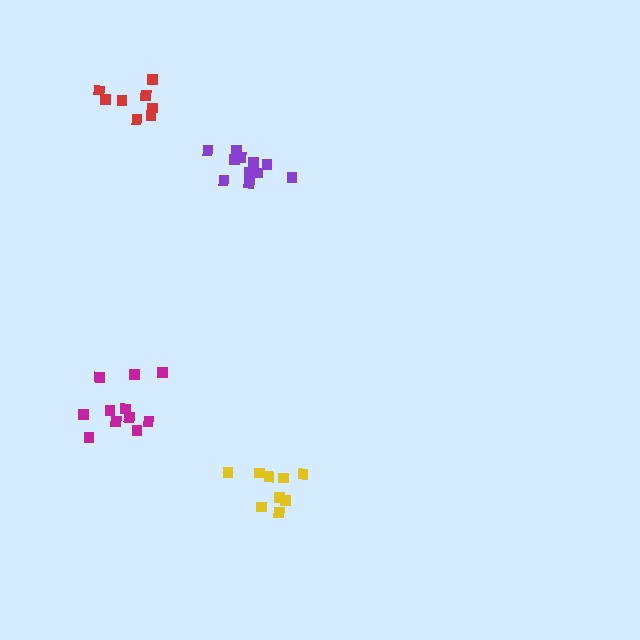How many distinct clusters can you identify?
There are 4 distinct clusters.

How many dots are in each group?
Group 1: 11 dots, Group 2: 11 dots, Group 3: 8 dots, Group 4: 9 dots (39 total).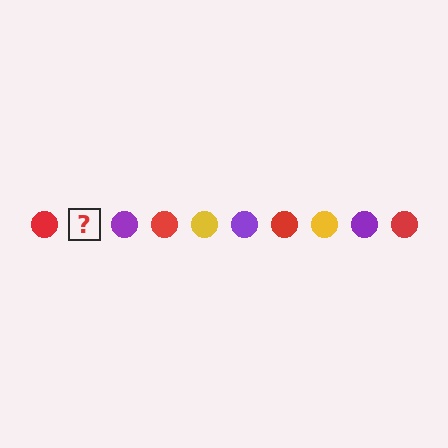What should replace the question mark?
The question mark should be replaced with a yellow circle.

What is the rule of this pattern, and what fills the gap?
The rule is that the pattern cycles through red, yellow, purple circles. The gap should be filled with a yellow circle.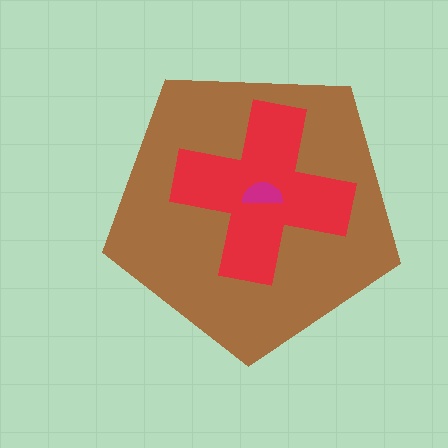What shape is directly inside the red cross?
The magenta semicircle.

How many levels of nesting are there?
3.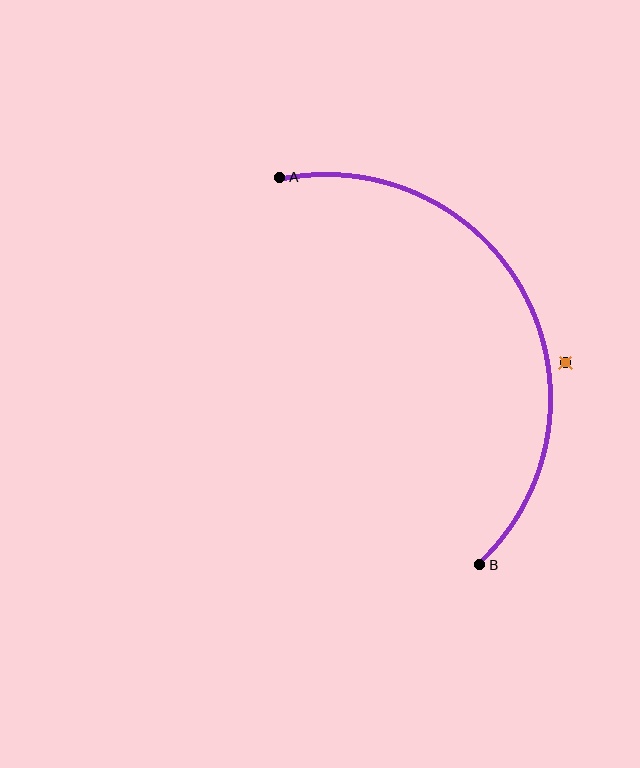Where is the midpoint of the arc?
The arc midpoint is the point on the curve farthest from the straight line joining A and B. It sits to the right of that line.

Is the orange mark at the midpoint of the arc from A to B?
No — the orange mark does not lie on the arc at all. It sits slightly outside the curve.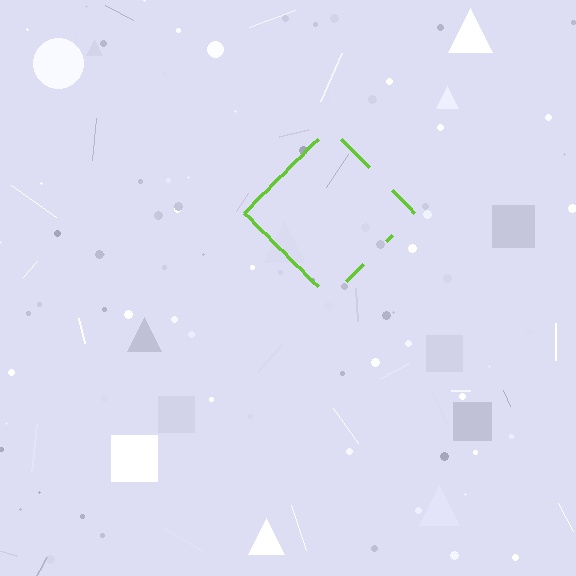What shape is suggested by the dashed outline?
The dashed outline suggests a diamond.